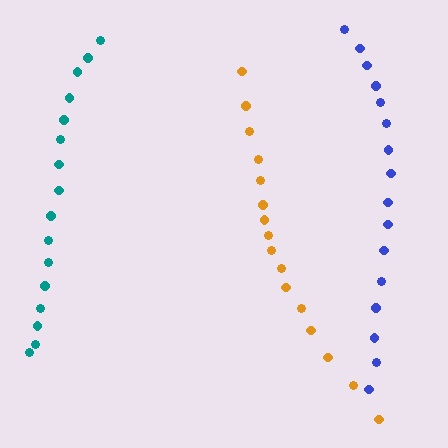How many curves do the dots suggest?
There are 3 distinct paths.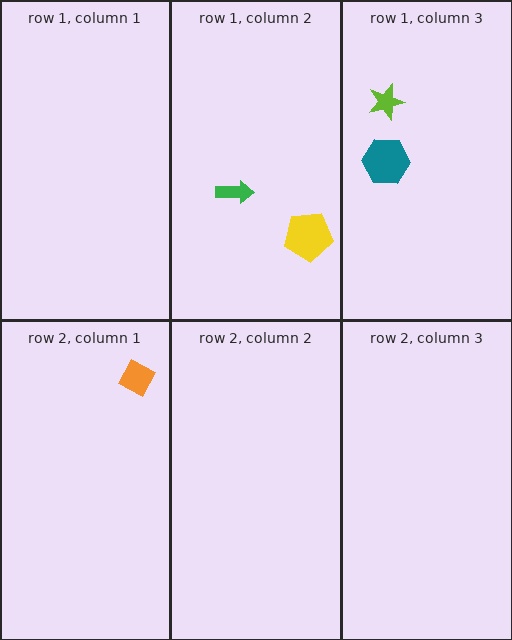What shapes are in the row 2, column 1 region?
The orange diamond.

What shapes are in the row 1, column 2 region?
The yellow pentagon, the green arrow.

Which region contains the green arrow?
The row 1, column 2 region.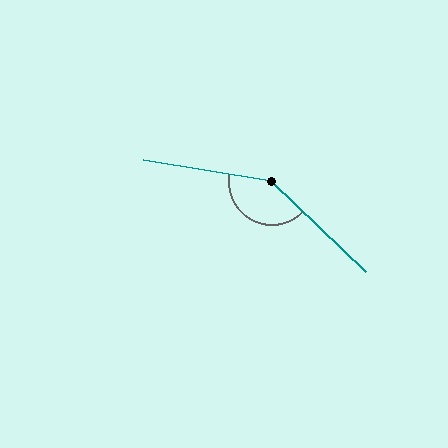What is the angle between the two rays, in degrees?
Approximately 145 degrees.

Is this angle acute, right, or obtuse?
It is obtuse.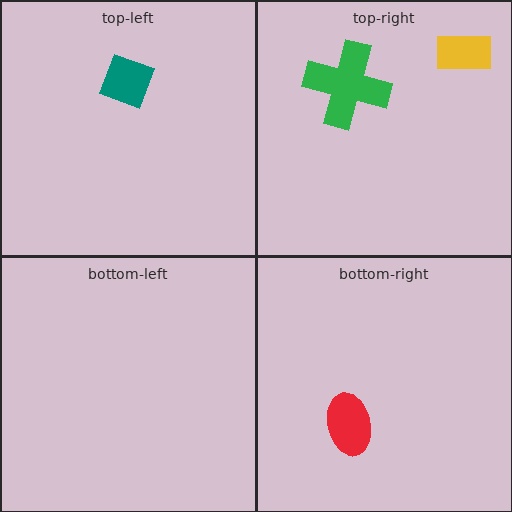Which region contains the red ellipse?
The bottom-right region.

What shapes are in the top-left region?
The teal diamond.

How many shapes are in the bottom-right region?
1.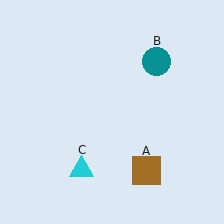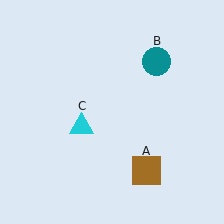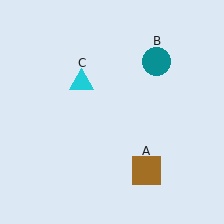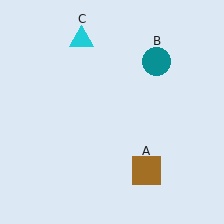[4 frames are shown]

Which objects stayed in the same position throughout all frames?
Brown square (object A) and teal circle (object B) remained stationary.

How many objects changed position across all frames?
1 object changed position: cyan triangle (object C).